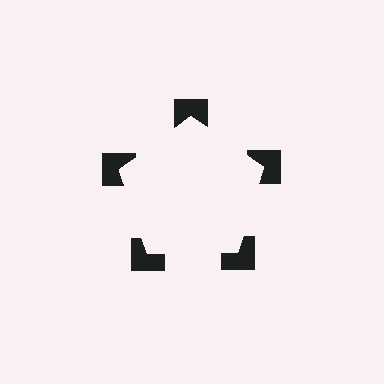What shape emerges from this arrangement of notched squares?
An illusory pentagon — its edges are inferred from the aligned wedge cuts in the notched squares, not physically drawn.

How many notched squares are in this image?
There are 5 — one at each vertex of the illusory pentagon.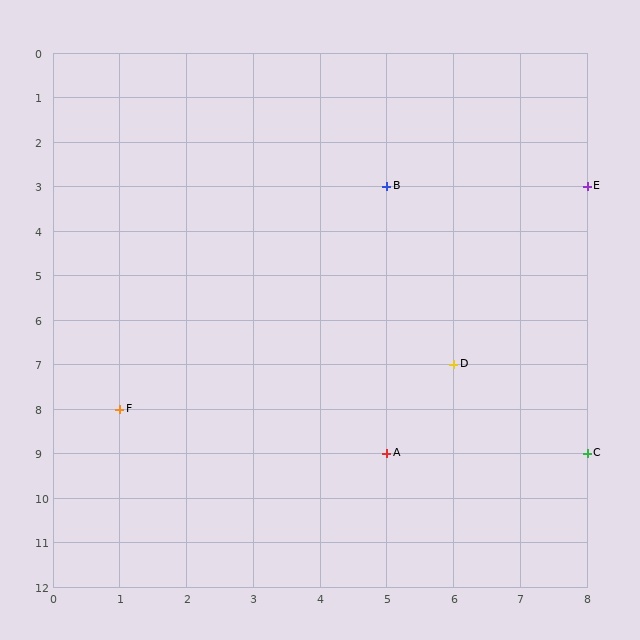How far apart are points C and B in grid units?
Points C and B are 3 columns and 6 rows apart (about 6.7 grid units diagonally).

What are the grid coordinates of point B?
Point B is at grid coordinates (5, 3).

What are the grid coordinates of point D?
Point D is at grid coordinates (6, 7).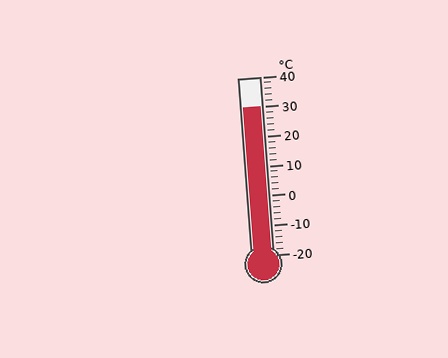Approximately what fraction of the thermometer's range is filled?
The thermometer is filled to approximately 85% of its range.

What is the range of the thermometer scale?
The thermometer scale ranges from -20°C to 40°C.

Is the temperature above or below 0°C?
The temperature is above 0°C.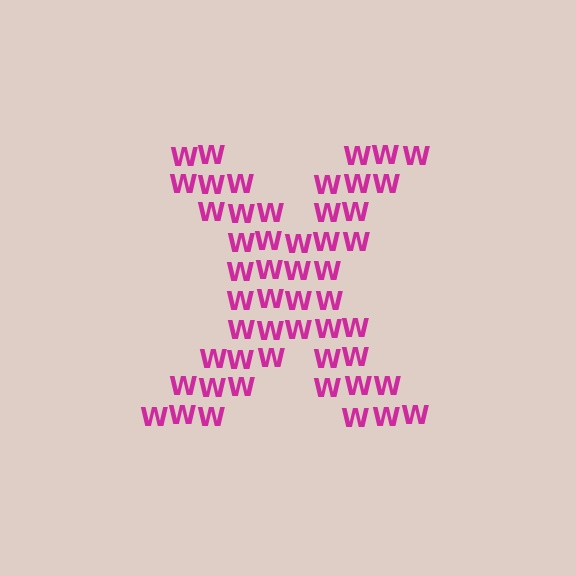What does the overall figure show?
The overall figure shows the letter X.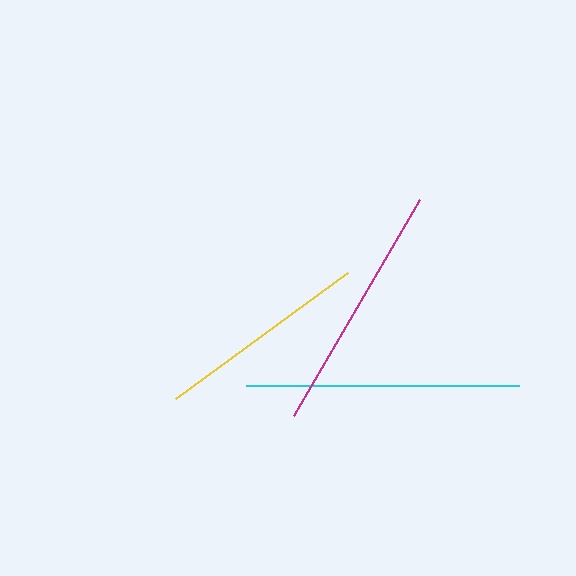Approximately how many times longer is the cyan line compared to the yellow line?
The cyan line is approximately 1.3 times the length of the yellow line.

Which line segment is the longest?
The cyan line is the longest at approximately 273 pixels.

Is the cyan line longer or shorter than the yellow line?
The cyan line is longer than the yellow line.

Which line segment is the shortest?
The yellow line is the shortest at approximately 214 pixels.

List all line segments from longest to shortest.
From longest to shortest: cyan, magenta, yellow.